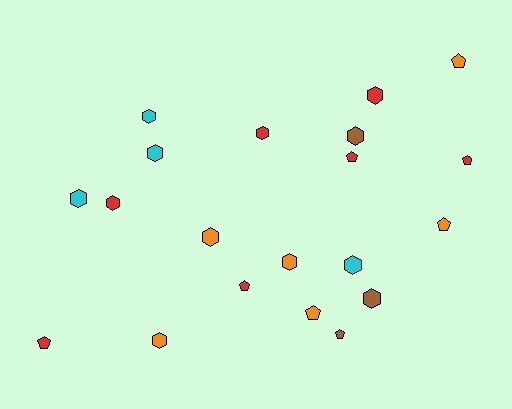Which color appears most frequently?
Red, with 7 objects.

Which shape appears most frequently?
Hexagon, with 12 objects.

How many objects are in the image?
There are 20 objects.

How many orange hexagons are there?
There are 3 orange hexagons.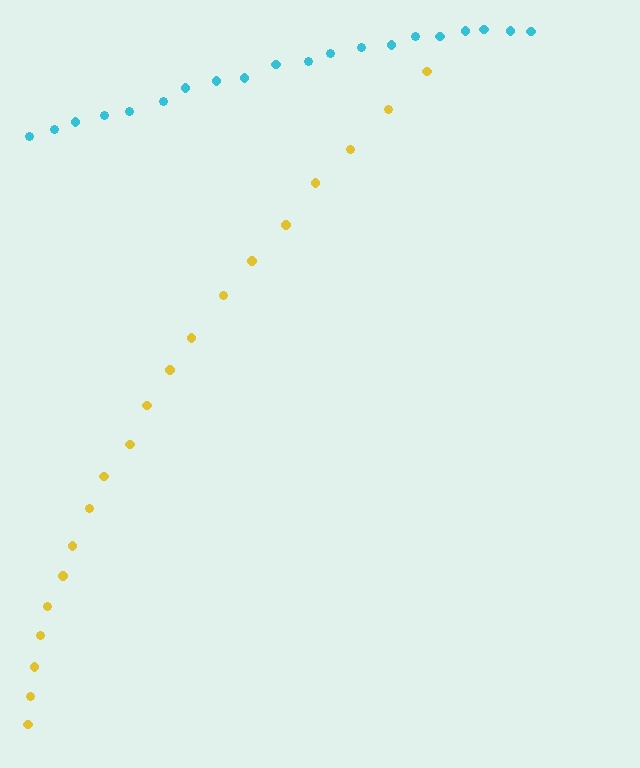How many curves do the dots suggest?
There are 2 distinct paths.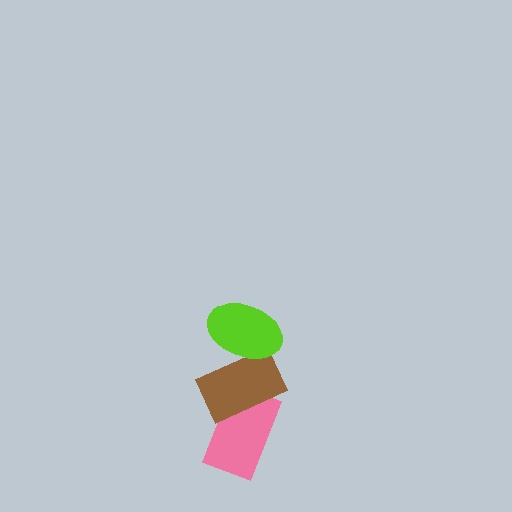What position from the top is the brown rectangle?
The brown rectangle is 2nd from the top.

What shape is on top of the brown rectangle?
The lime ellipse is on top of the brown rectangle.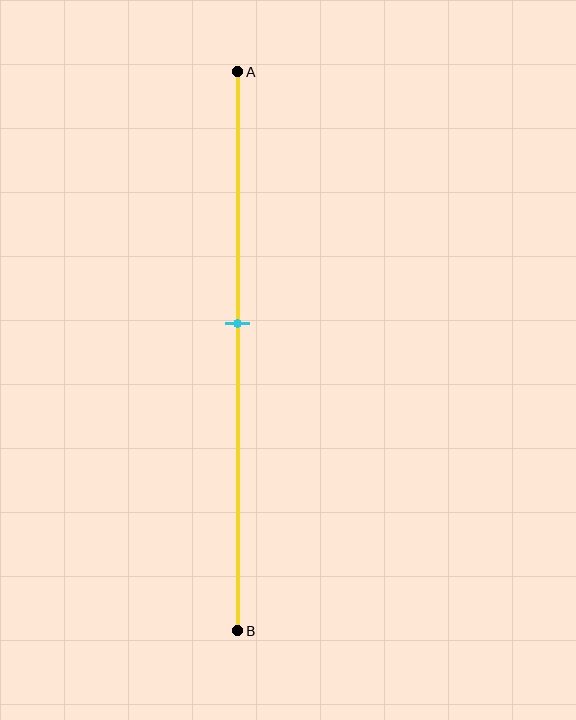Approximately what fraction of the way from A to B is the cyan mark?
The cyan mark is approximately 45% of the way from A to B.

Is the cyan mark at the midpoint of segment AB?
No, the mark is at about 45% from A, not at the 50% midpoint.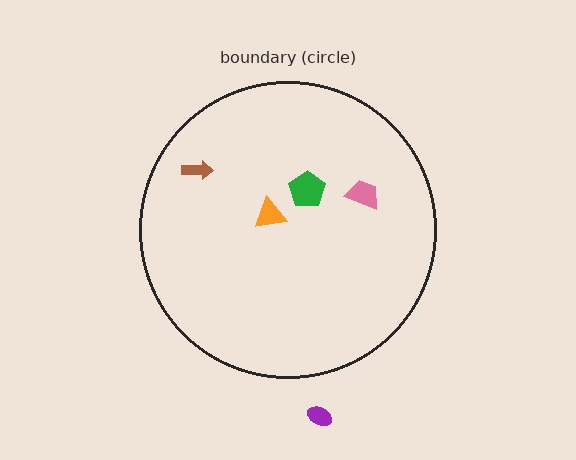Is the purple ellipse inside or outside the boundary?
Outside.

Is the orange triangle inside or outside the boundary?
Inside.